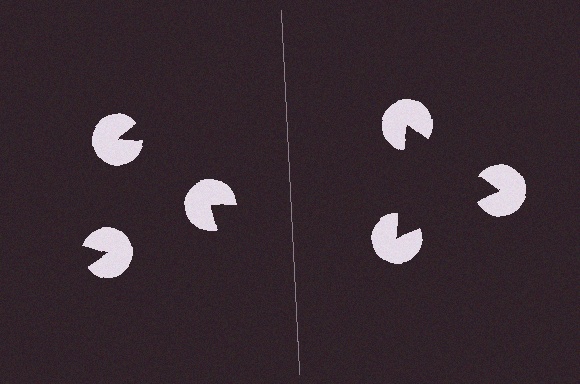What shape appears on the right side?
An illusory triangle.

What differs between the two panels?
The pac-man discs are positioned identically on both sides; only the wedge orientations differ. On the right they align to a triangle; on the left they are misaligned.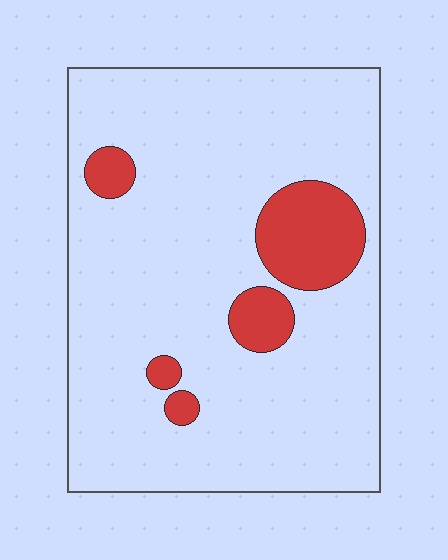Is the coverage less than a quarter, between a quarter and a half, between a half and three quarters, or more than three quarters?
Less than a quarter.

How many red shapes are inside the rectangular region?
5.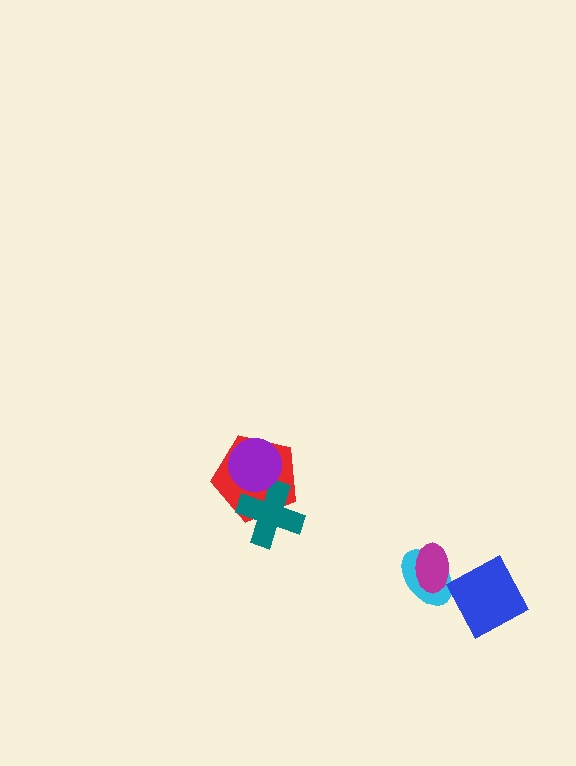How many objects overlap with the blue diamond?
1 object overlaps with the blue diamond.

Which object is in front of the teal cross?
The purple circle is in front of the teal cross.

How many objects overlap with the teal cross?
2 objects overlap with the teal cross.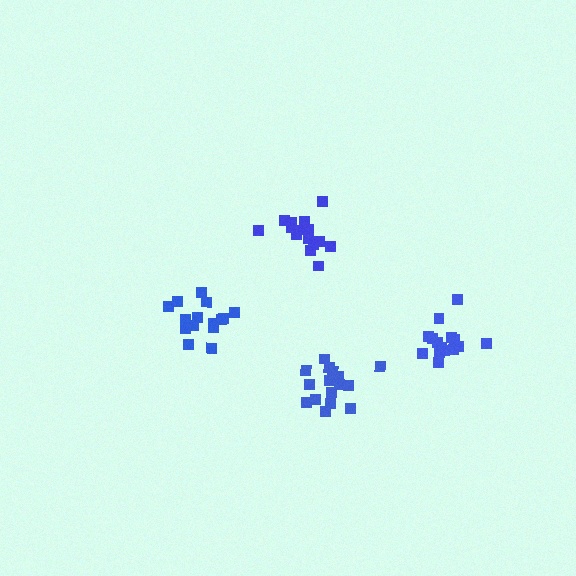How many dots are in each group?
Group 1: 16 dots, Group 2: 15 dots, Group 3: 16 dots, Group 4: 15 dots (62 total).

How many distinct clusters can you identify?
There are 4 distinct clusters.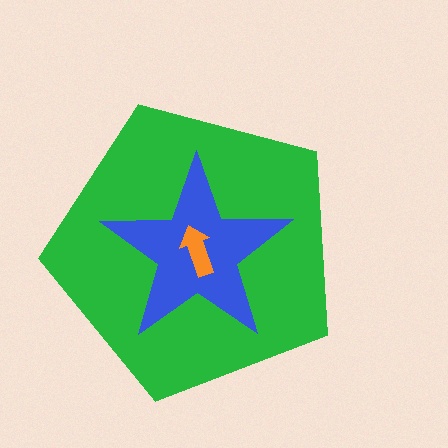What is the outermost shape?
The green pentagon.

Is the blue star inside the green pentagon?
Yes.